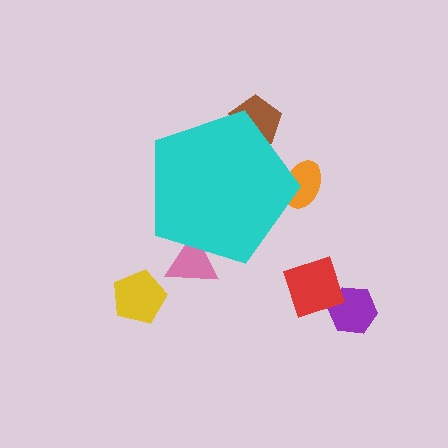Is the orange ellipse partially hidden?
Yes, the orange ellipse is partially hidden behind the cyan pentagon.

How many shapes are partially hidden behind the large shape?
3 shapes are partially hidden.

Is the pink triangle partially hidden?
Yes, the pink triangle is partially hidden behind the cyan pentagon.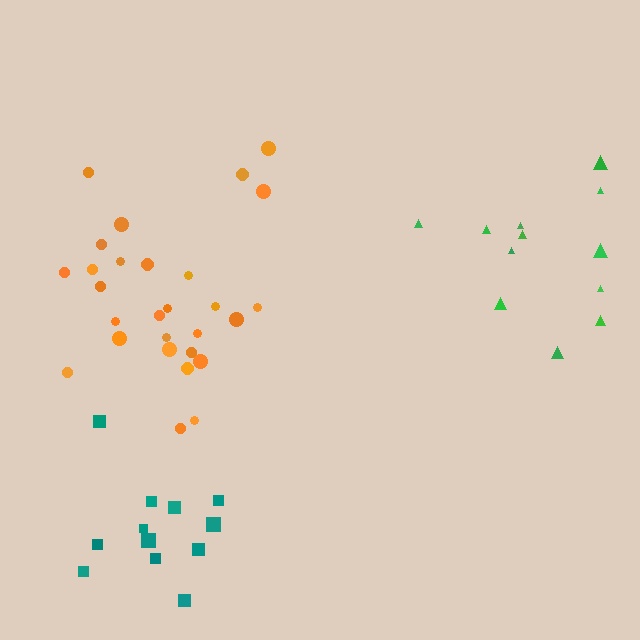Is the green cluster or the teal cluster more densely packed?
Teal.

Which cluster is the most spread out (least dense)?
Green.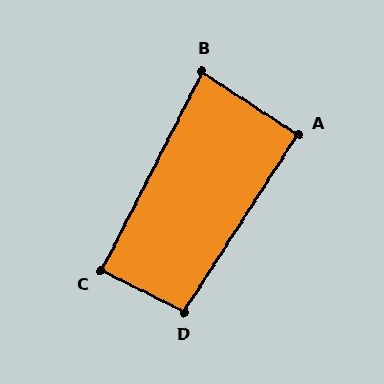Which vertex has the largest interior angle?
D, at approximately 96 degrees.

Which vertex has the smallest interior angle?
B, at approximately 84 degrees.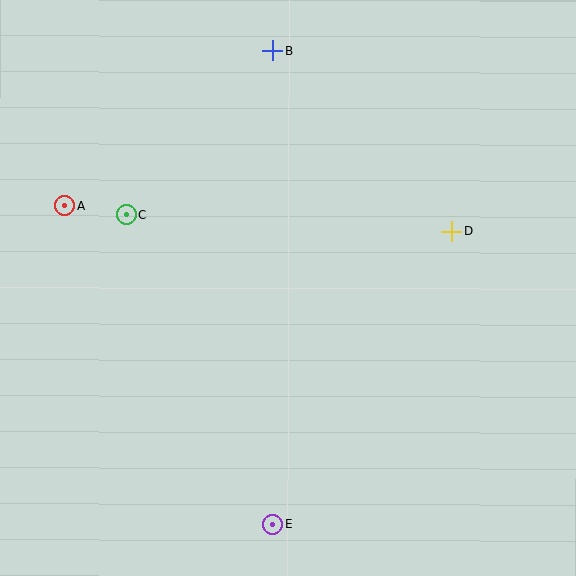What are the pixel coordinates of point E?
Point E is at (273, 524).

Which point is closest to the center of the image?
Point D at (452, 232) is closest to the center.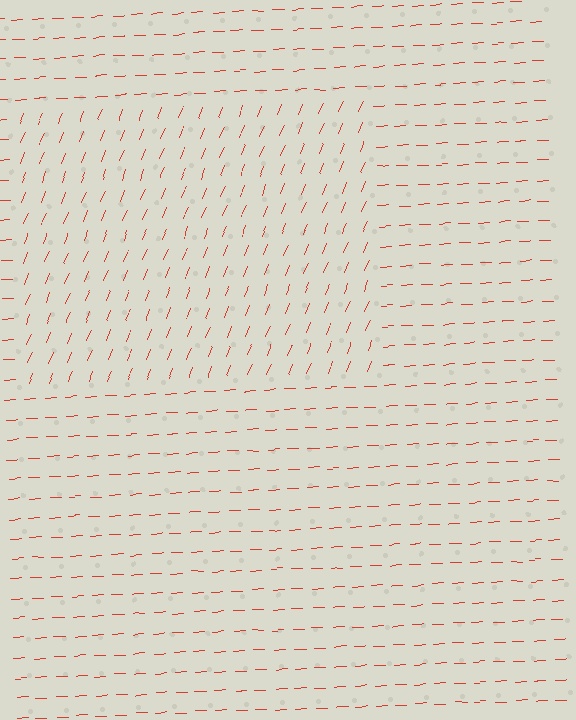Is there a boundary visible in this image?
Yes, there is a texture boundary formed by a change in line orientation.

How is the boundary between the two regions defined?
The boundary is defined purely by a change in line orientation (approximately 65 degrees difference). All lines are the same color and thickness.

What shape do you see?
I see a rectangle.